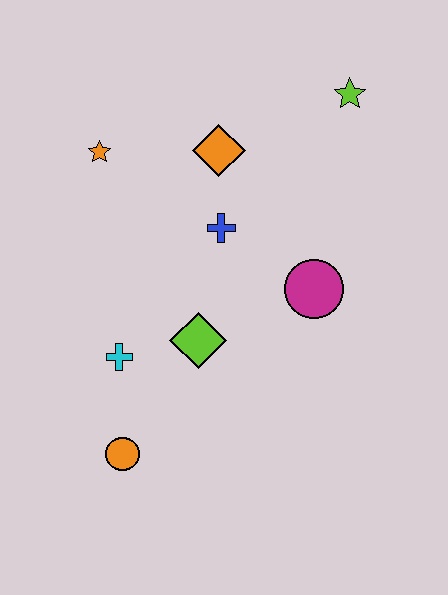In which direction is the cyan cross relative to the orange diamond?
The cyan cross is below the orange diamond.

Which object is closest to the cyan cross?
The lime diamond is closest to the cyan cross.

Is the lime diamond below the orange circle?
No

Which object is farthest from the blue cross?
The orange circle is farthest from the blue cross.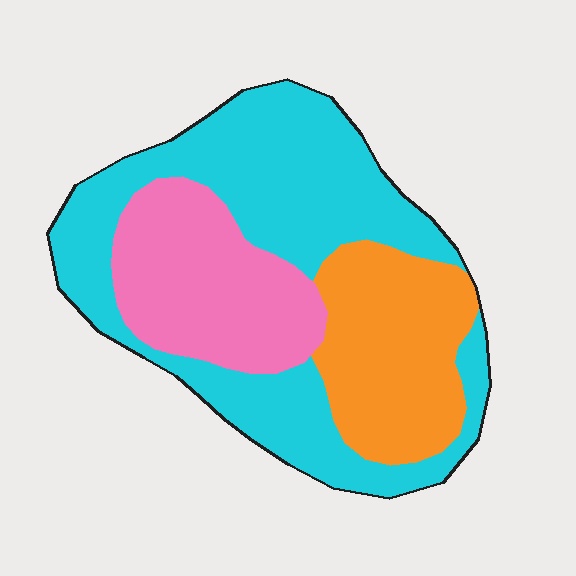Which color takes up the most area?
Cyan, at roughly 50%.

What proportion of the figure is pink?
Pink takes up less than a quarter of the figure.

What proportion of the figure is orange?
Orange takes up less than a quarter of the figure.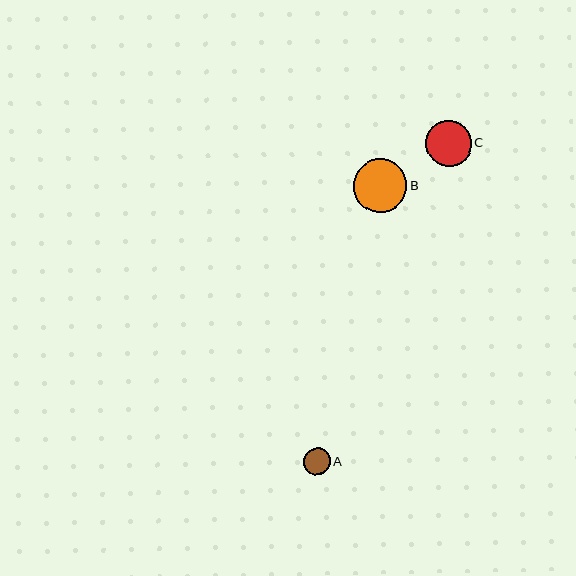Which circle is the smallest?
Circle A is the smallest with a size of approximately 27 pixels.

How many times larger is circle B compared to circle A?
Circle B is approximately 2.0 times the size of circle A.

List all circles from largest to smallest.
From largest to smallest: B, C, A.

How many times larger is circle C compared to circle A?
Circle C is approximately 1.7 times the size of circle A.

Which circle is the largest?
Circle B is the largest with a size of approximately 53 pixels.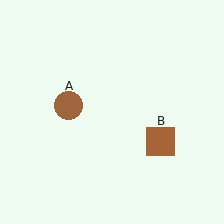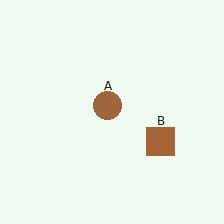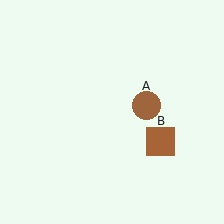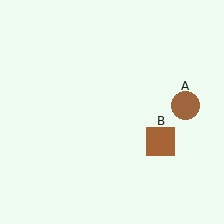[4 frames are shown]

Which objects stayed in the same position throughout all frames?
Brown square (object B) remained stationary.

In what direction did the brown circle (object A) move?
The brown circle (object A) moved right.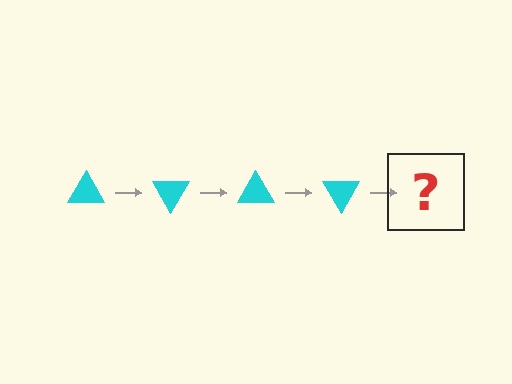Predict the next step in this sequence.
The next step is a cyan triangle rotated 240 degrees.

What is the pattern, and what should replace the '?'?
The pattern is that the triangle rotates 60 degrees each step. The '?' should be a cyan triangle rotated 240 degrees.